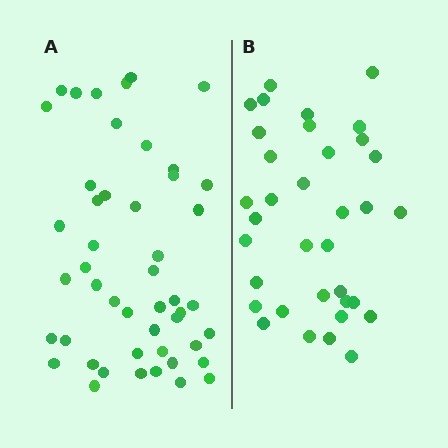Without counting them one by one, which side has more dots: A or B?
Region A (the left region) has more dots.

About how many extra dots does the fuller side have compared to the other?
Region A has approximately 15 more dots than region B.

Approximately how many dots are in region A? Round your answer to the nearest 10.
About 50 dots. (The exact count is 48, which rounds to 50.)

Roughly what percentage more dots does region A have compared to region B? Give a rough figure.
About 35% more.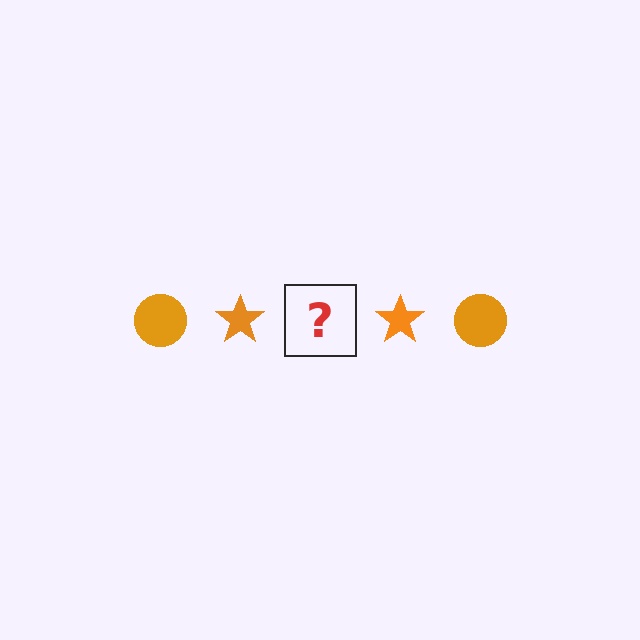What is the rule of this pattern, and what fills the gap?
The rule is that the pattern cycles through circle, star shapes in orange. The gap should be filled with an orange circle.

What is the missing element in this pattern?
The missing element is an orange circle.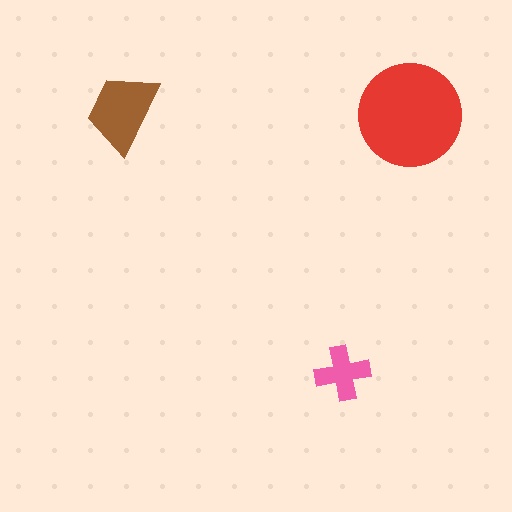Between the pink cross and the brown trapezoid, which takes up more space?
The brown trapezoid.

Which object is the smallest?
The pink cross.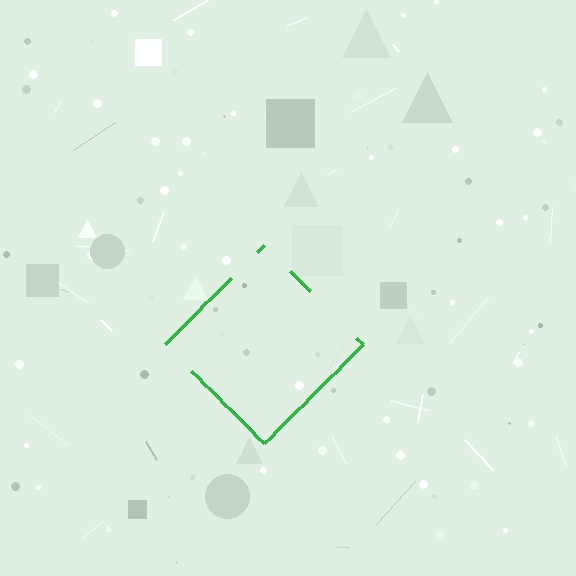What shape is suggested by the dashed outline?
The dashed outline suggests a diamond.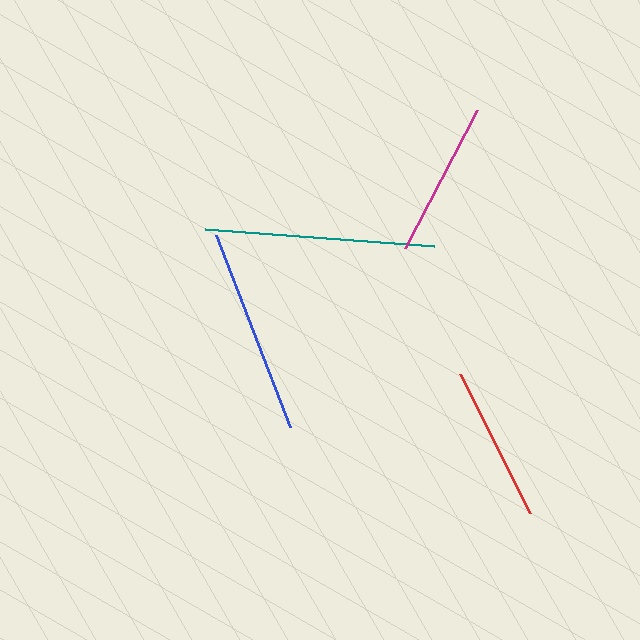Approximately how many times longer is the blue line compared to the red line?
The blue line is approximately 1.3 times the length of the red line.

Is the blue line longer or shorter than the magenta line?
The blue line is longer than the magenta line.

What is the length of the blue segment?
The blue segment is approximately 206 pixels long.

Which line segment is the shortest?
The red line is the shortest at approximately 155 pixels.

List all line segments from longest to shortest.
From longest to shortest: teal, blue, magenta, red.